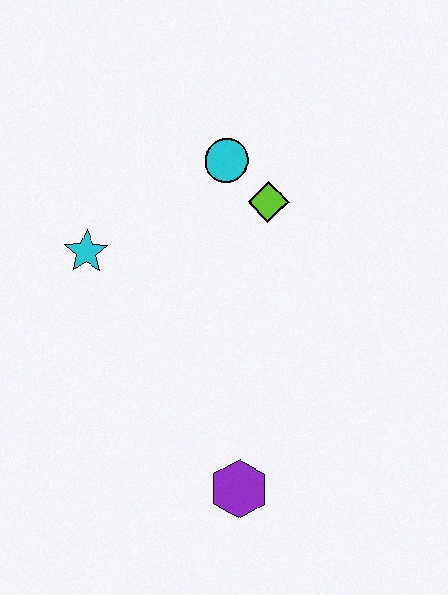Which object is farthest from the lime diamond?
The purple hexagon is farthest from the lime diamond.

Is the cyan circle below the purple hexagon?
No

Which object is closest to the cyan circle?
The lime diamond is closest to the cyan circle.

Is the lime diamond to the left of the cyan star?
No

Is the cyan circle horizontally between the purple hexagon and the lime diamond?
No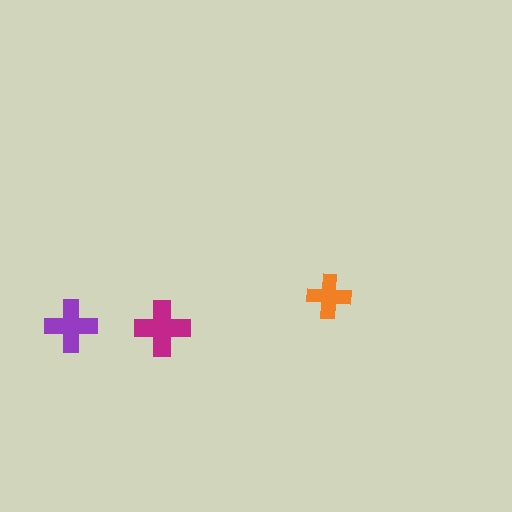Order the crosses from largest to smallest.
the magenta one, the purple one, the orange one.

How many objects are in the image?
There are 3 objects in the image.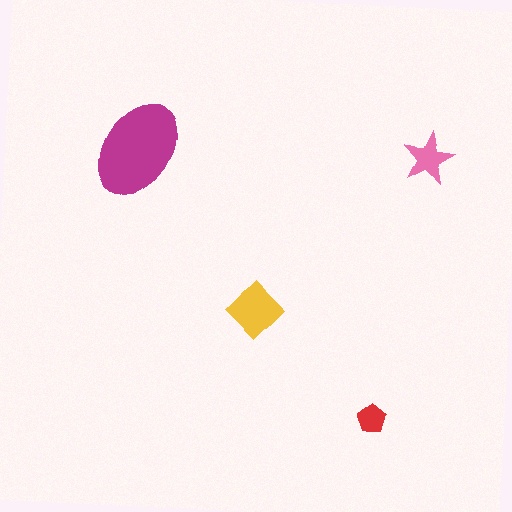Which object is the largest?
The magenta ellipse.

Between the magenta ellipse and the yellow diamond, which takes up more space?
The magenta ellipse.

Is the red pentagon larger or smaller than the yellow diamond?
Smaller.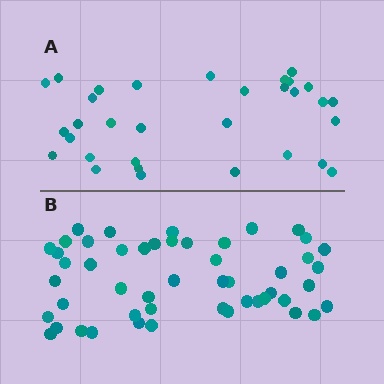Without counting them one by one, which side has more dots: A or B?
Region B (the bottom region) has more dots.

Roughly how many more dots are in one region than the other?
Region B has approximately 20 more dots than region A.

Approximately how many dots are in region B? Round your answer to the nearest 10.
About 50 dots.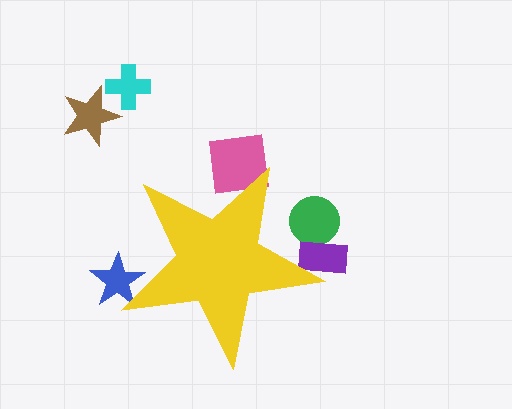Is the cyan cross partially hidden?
No, the cyan cross is fully visible.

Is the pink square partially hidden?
Yes, the pink square is partially hidden behind the yellow star.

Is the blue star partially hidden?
Yes, the blue star is partially hidden behind the yellow star.